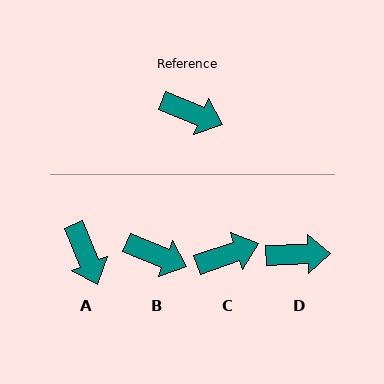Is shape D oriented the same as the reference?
No, it is off by about 24 degrees.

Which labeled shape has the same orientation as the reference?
B.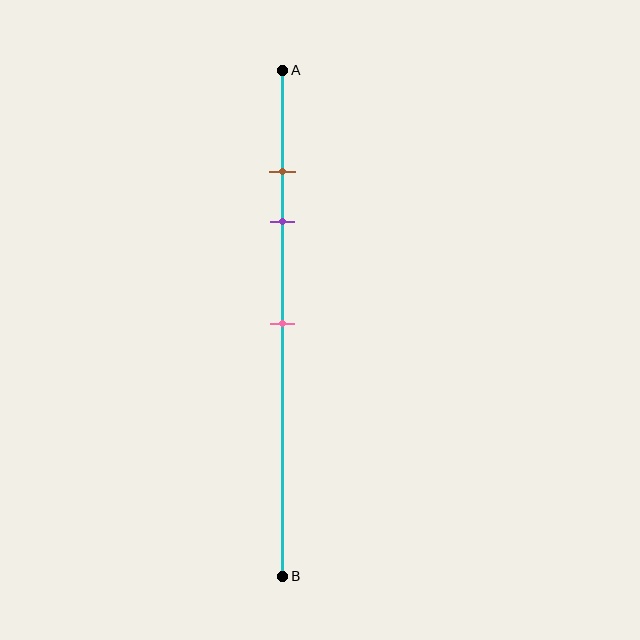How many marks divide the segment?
There are 3 marks dividing the segment.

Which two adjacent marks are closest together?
The brown and purple marks are the closest adjacent pair.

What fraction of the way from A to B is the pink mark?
The pink mark is approximately 50% (0.5) of the way from A to B.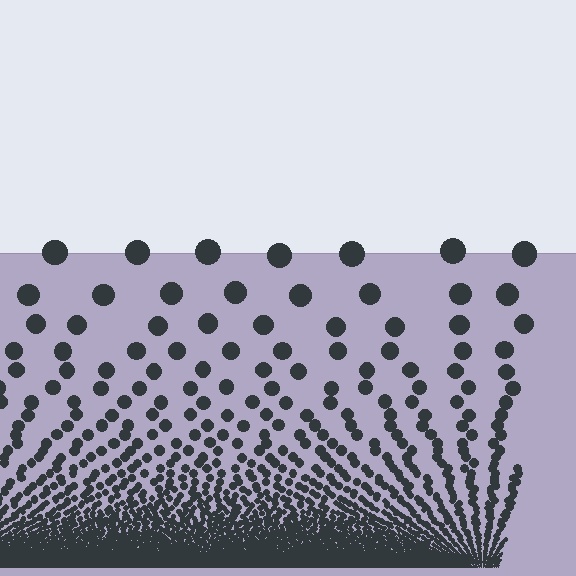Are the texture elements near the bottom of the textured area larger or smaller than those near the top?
Smaller. The gradient is inverted — elements near the bottom are smaller and denser.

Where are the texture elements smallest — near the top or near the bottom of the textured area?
Near the bottom.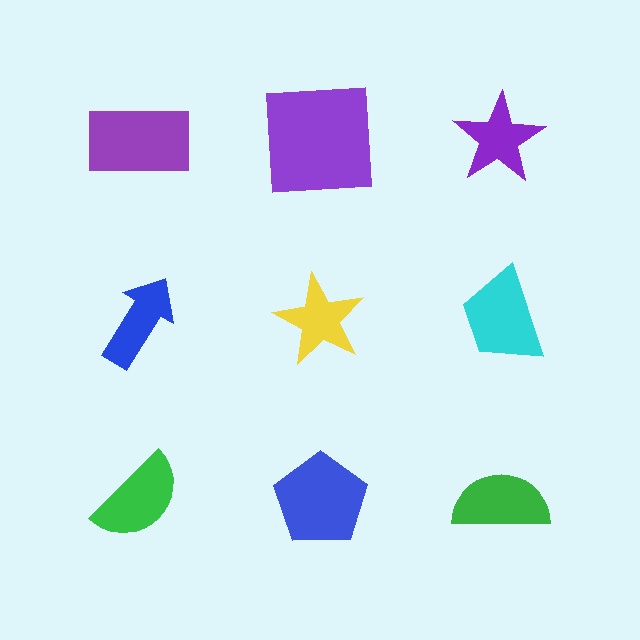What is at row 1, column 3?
A purple star.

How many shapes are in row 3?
3 shapes.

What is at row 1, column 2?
A purple square.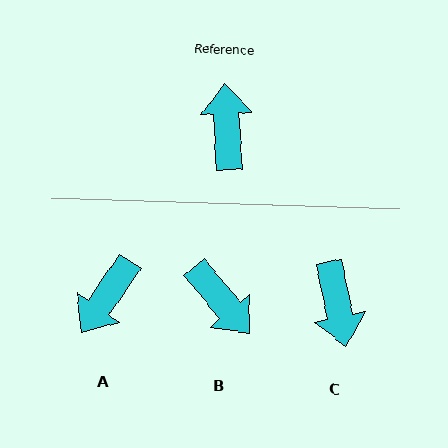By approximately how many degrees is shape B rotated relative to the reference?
Approximately 143 degrees clockwise.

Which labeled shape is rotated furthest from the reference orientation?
C, about 172 degrees away.